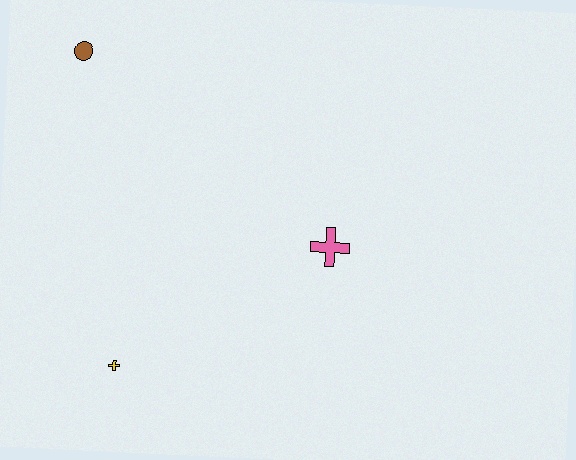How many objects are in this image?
There are 3 objects.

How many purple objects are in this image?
There are no purple objects.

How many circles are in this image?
There is 1 circle.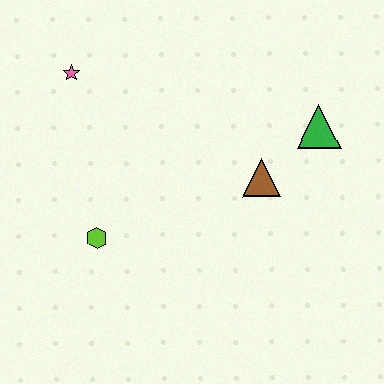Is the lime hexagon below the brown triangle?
Yes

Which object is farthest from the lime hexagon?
The green triangle is farthest from the lime hexagon.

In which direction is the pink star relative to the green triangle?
The pink star is to the left of the green triangle.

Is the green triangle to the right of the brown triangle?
Yes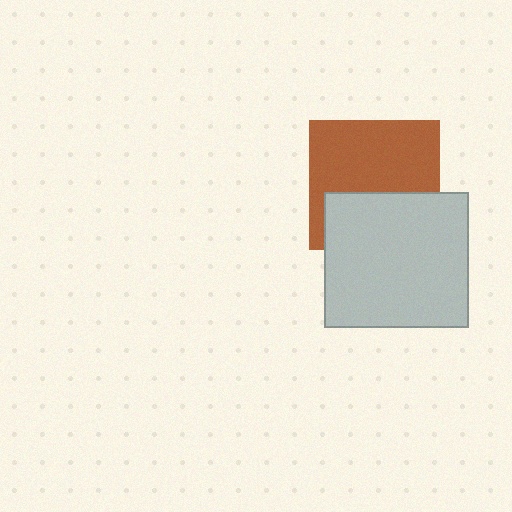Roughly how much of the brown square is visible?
About half of it is visible (roughly 60%).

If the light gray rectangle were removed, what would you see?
You would see the complete brown square.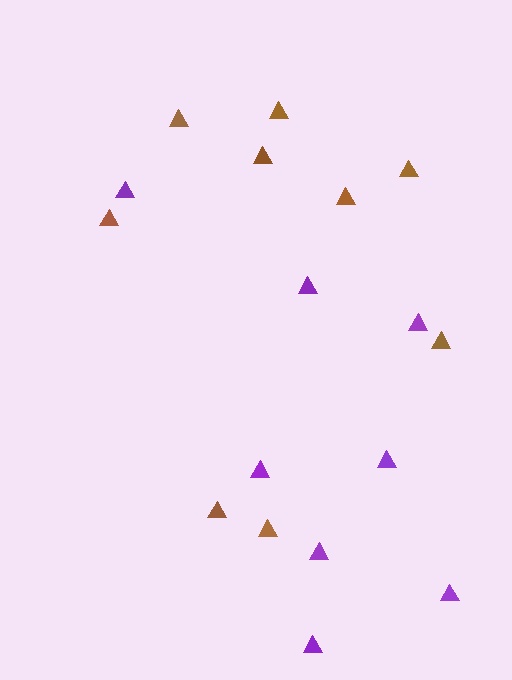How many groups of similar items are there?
There are 2 groups: one group of brown triangles (9) and one group of purple triangles (8).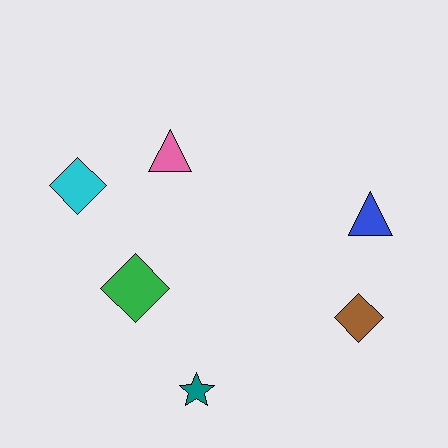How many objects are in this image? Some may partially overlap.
There are 6 objects.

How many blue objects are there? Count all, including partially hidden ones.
There is 1 blue object.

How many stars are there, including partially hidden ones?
There is 1 star.